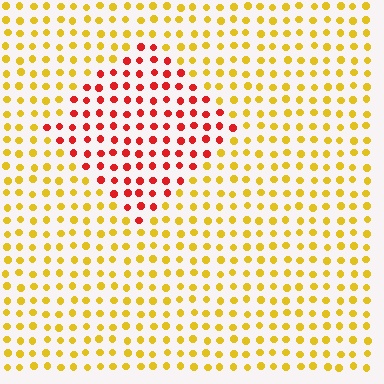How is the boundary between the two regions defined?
The boundary is defined purely by a slight shift in hue (about 52 degrees). Spacing, size, and orientation are identical on both sides.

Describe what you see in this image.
The image is filled with small yellow elements in a uniform arrangement. A diamond-shaped region is visible where the elements are tinted to a slightly different hue, forming a subtle color boundary.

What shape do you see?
I see a diamond.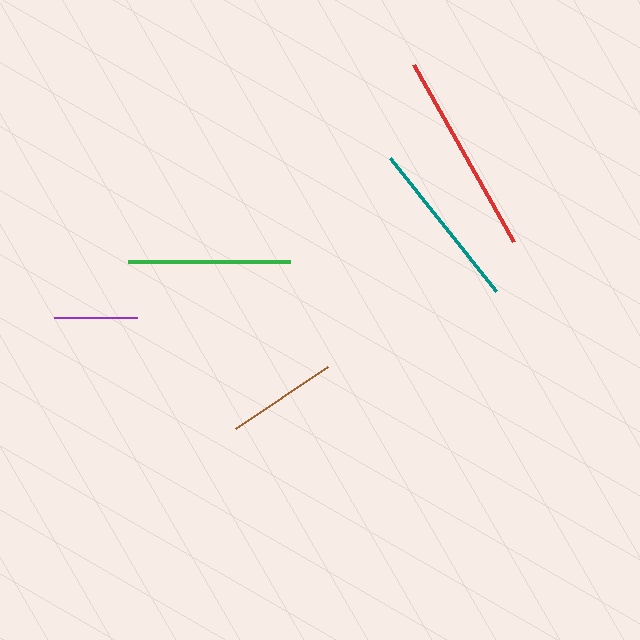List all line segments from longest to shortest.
From longest to shortest: red, teal, green, brown, purple.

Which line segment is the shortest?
The purple line is the shortest at approximately 83 pixels.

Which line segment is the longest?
The red line is the longest at approximately 203 pixels.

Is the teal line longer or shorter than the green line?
The teal line is longer than the green line.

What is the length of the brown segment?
The brown segment is approximately 111 pixels long.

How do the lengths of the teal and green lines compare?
The teal and green lines are approximately the same length.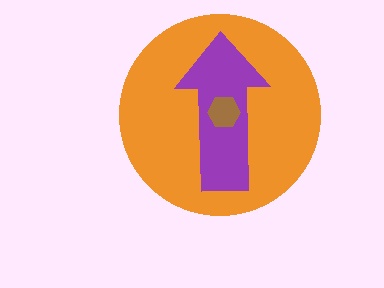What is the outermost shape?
The orange circle.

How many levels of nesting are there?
3.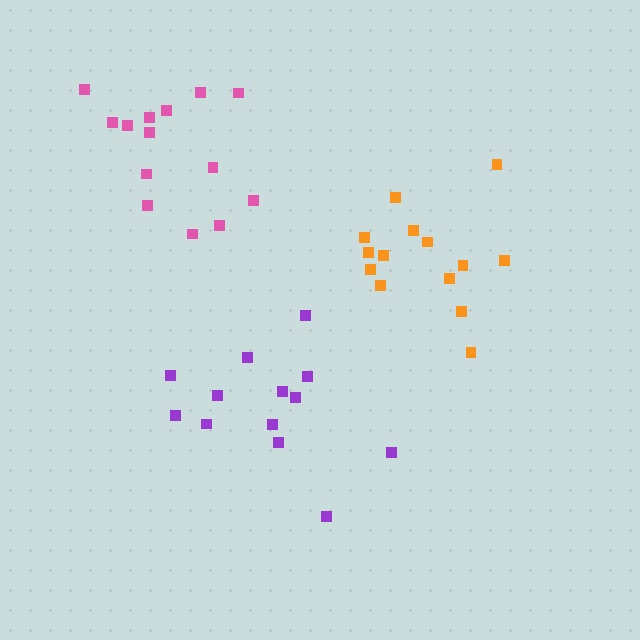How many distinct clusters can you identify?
There are 3 distinct clusters.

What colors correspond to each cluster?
The clusters are colored: orange, purple, pink.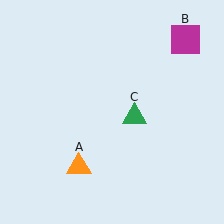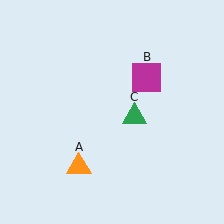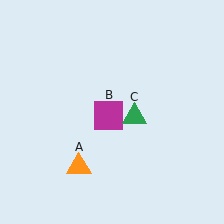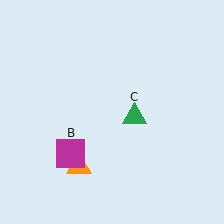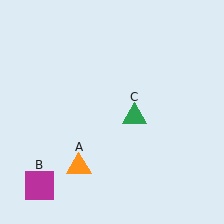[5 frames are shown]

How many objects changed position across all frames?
1 object changed position: magenta square (object B).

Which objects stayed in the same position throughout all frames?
Orange triangle (object A) and green triangle (object C) remained stationary.